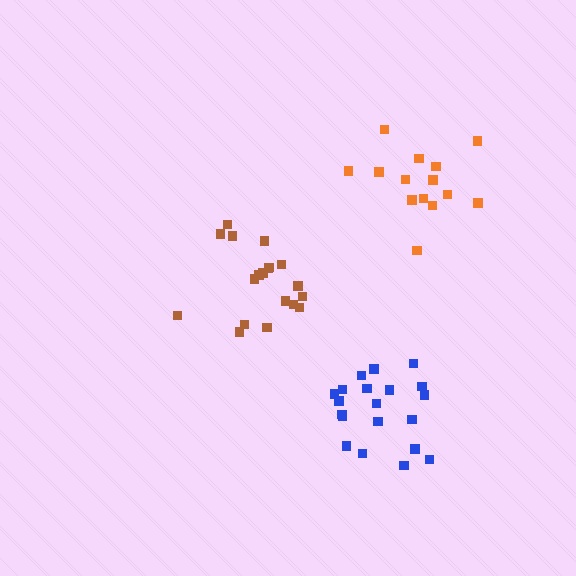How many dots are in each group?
Group 1: 14 dots, Group 2: 19 dots, Group 3: 20 dots (53 total).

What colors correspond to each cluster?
The clusters are colored: orange, brown, blue.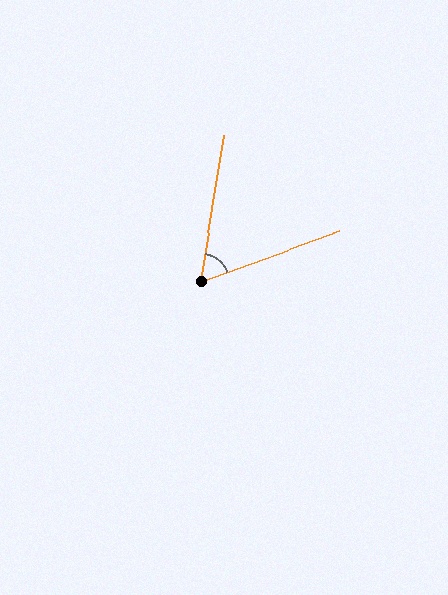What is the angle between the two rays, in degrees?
Approximately 61 degrees.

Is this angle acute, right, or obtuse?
It is acute.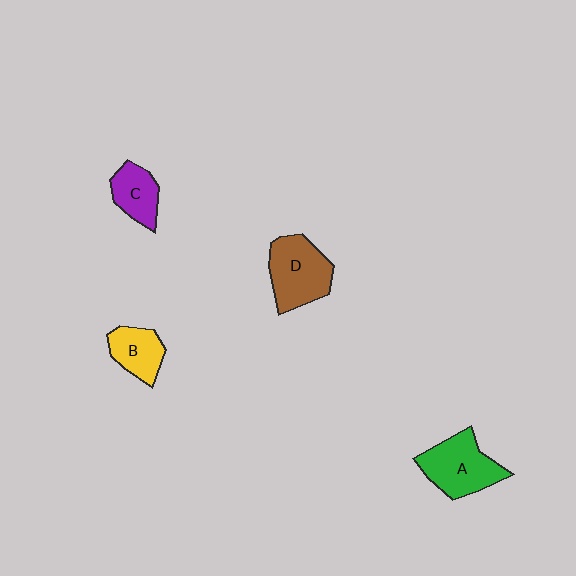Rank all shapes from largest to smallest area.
From largest to smallest: A (green), D (brown), B (yellow), C (purple).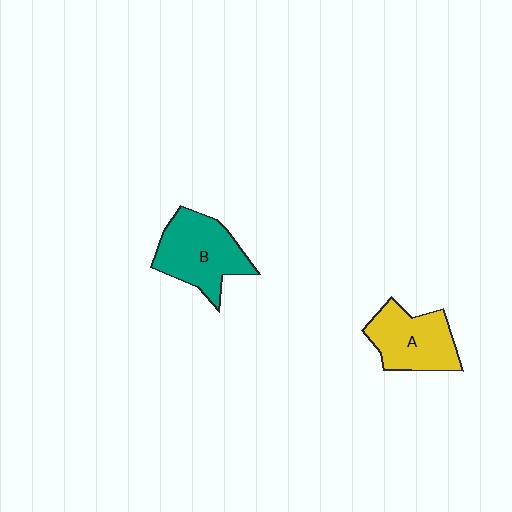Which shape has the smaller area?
Shape A (yellow).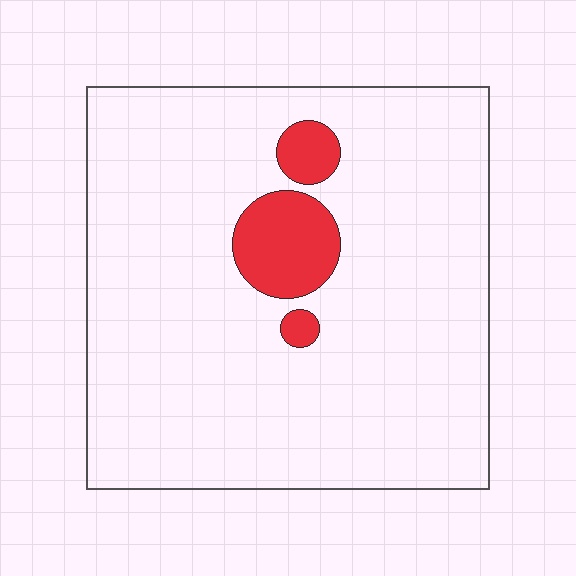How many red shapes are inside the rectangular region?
3.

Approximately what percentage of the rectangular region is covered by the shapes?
Approximately 10%.